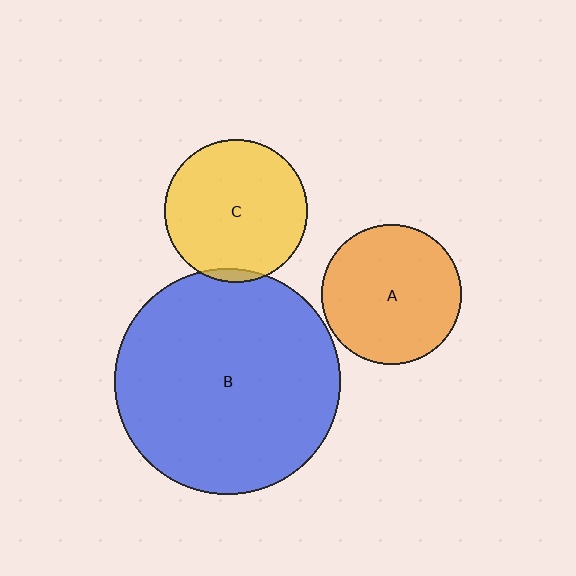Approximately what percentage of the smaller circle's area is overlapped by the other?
Approximately 5%.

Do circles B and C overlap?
Yes.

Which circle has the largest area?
Circle B (blue).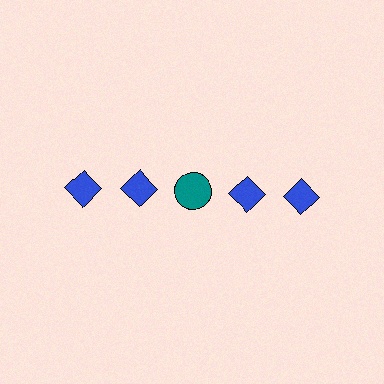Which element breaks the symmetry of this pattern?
The teal circle in the top row, center column breaks the symmetry. All other shapes are blue diamonds.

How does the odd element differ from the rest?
It differs in both color (teal instead of blue) and shape (circle instead of diamond).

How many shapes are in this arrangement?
There are 5 shapes arranged in a grid pattern.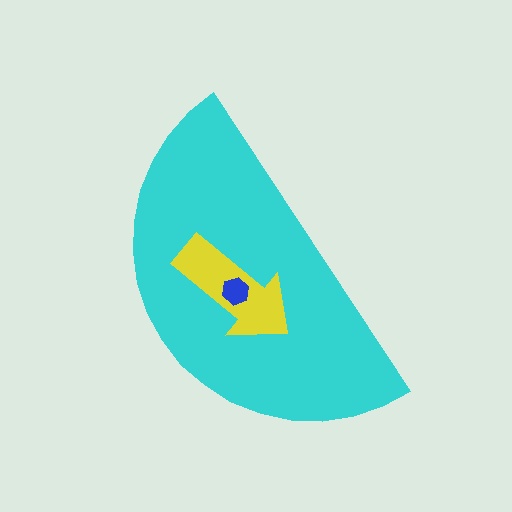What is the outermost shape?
The cyan semicircle.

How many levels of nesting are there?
3.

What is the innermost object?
The blue hexagon.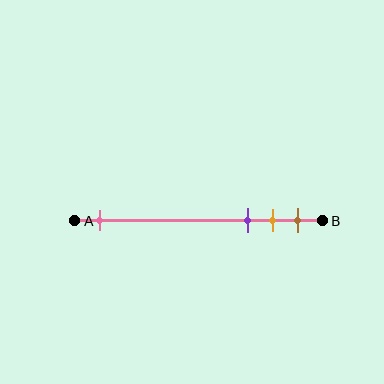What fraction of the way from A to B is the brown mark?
The brown mark is approximately 90% (0.9) of the way from A to B.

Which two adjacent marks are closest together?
The orange and brown marks are the closest adjacent pair.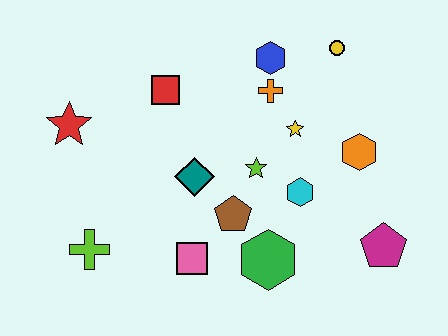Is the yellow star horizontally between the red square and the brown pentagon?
No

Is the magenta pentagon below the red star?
Yes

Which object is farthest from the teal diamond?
The magenta pentagon is farthest from the teal diamond.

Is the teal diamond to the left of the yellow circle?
Yes